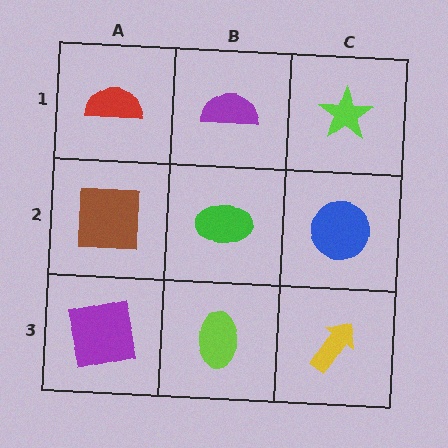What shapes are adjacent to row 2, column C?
A lime star (row 1, column C), a yellow arrow (row 3, column C), a green ellipse (row 2, column B).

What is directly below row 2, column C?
A yellow arrow.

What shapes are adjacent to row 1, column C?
A blue circle (row 2, column C), a purple semicircle (row 1, column B).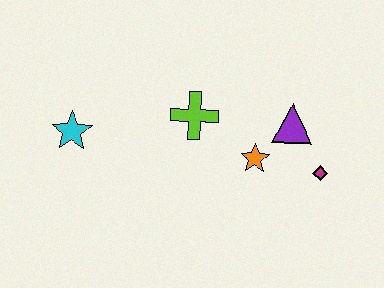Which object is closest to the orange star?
The purple triangle is closest to the orange star.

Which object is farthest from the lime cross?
The magenta diamond is farthest from the lime cross.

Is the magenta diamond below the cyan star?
Yes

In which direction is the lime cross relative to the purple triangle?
The lime cross is to the left of the purple triangle.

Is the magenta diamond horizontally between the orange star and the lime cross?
No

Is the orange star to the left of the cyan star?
No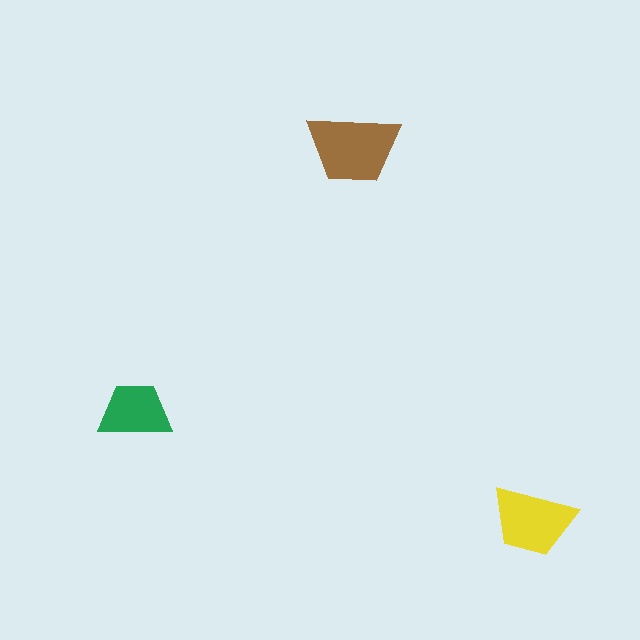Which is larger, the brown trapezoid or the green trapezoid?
The brown one.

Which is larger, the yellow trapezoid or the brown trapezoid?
The brown one.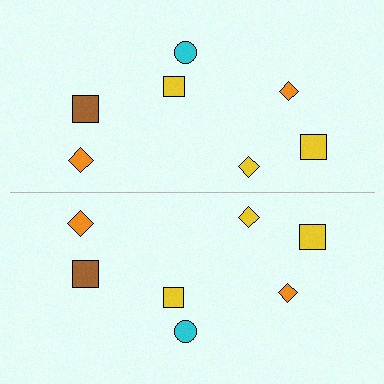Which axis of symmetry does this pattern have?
The pattern has a horizontal axis of symmetry running through the center of the image.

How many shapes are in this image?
There are 14 shapes in this image.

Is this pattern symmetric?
Yes, this pattern has bilateral (reflection) symmetry.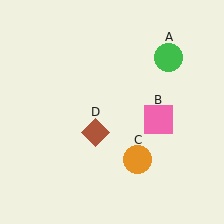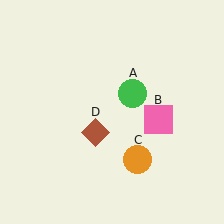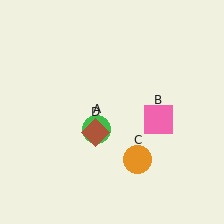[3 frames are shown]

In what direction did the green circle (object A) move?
The green circle (object A) moved down and to the left.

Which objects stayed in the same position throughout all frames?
Pink square (object B) and orange circle (object C) and brown diamond (object D) remained stationary.